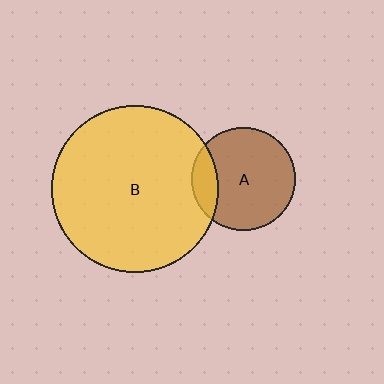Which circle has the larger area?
Circle B (yellow).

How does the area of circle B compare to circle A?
Approximately 2.6 times.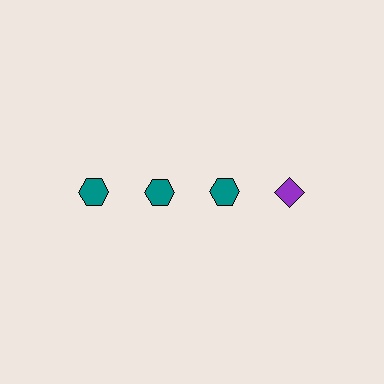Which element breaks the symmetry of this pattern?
The purple diamond in the top row, second from right column breaks the symmetry. All other shapes are teal hexagons.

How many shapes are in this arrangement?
There are 4 shapes arranged in a grid pattern.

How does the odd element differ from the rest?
It differs in both color (purple instead of teal) and shape (diamond instead of hexagon).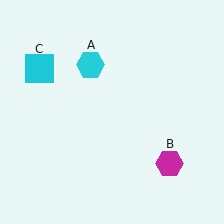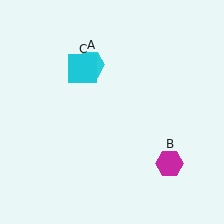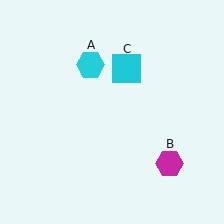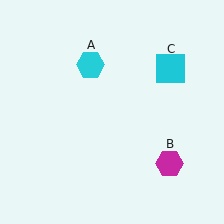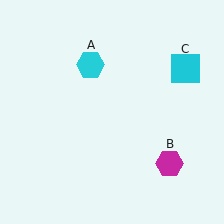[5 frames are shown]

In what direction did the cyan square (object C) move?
The cyan square (object C) moved right.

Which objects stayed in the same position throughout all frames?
Cyan hexagon (object A) and magenta hexagon (object B) remained stationary.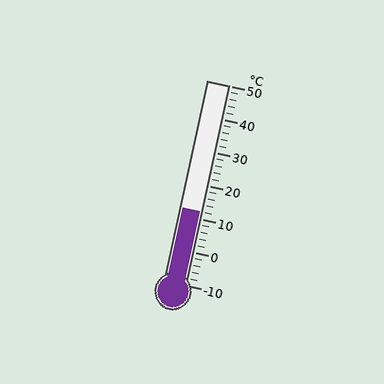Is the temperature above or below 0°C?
The temperature is above 0°C.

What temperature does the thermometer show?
The thermometer shows approximately 12°C.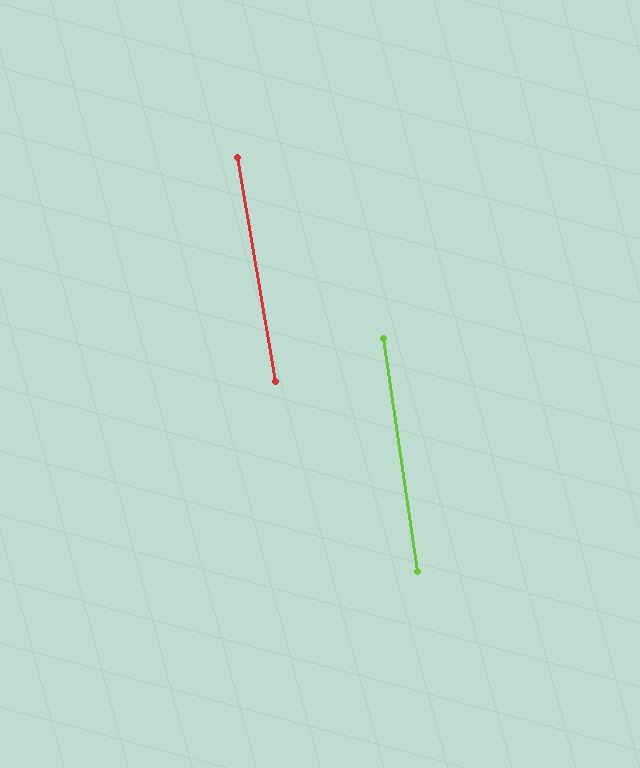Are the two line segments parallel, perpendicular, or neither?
Parallel — their directions differ by only 1.5°.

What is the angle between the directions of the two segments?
Approximately 1 degree.